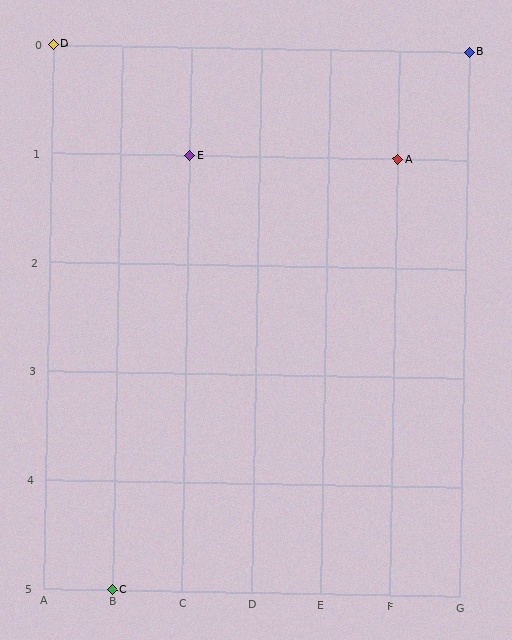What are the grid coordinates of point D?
Point D is at grid coordinates (A, 0).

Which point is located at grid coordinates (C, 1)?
Point E is at (C, 1).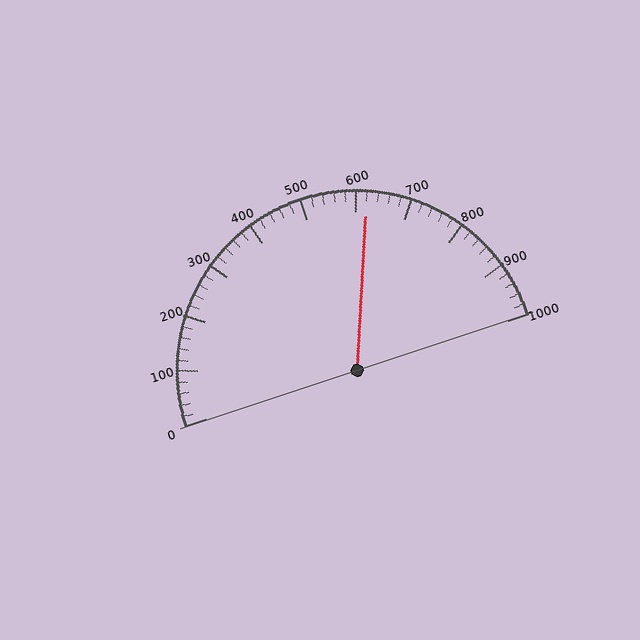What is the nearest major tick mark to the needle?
The nearest major tick mark is 600.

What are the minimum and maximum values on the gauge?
The gauge ranges from 0 to 1000.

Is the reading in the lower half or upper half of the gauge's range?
The reading is in the upper half of the range (0 to 1000).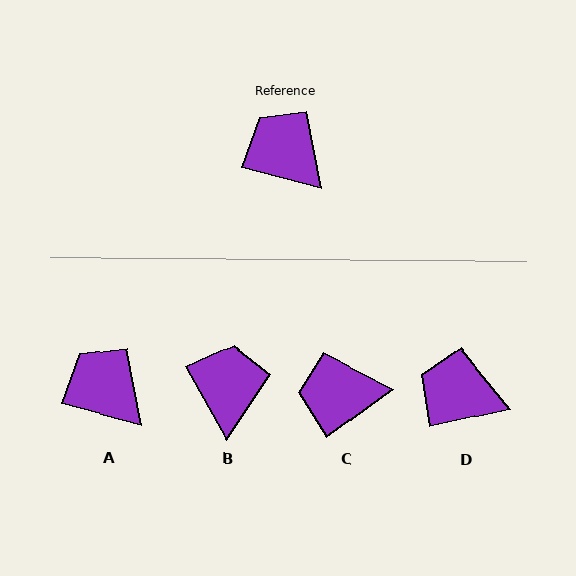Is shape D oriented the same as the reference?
No, it is off by about 28 degrees.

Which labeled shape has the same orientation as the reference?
A.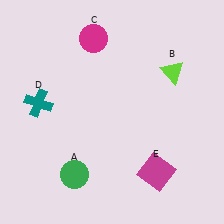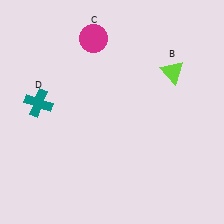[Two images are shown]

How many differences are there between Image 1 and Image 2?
There are 2 differences between the two images.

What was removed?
The magenta square (E), the green circle (A) were removed in Image 2.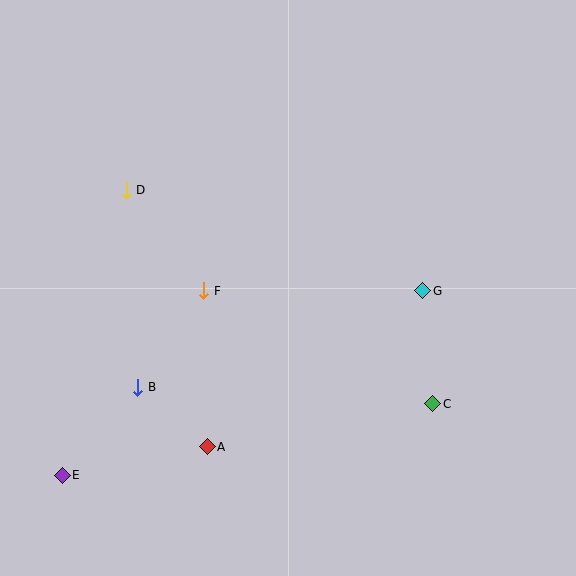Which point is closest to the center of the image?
Point F at (204, 291) is closest to the center.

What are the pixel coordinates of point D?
Point D is at (126, 190).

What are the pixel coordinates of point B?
Point B is at (138, 387).